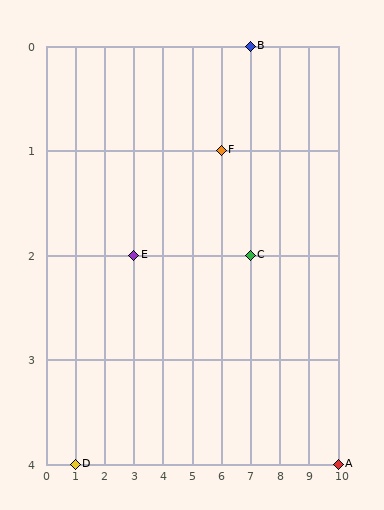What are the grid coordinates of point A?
Point A is at grid coordinates (10, 4).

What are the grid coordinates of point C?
Point C is at grid coordinates (7, 2).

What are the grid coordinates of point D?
Point D is at grid coordinates (1, 4).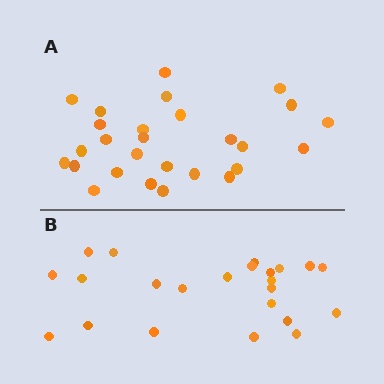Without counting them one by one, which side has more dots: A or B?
Region A (the top region) has more dots.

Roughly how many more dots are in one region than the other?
Region A has about 4 more dots than region B.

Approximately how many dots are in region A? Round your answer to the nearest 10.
About 30 dots. (The exact count is 27, which rounds to 30.)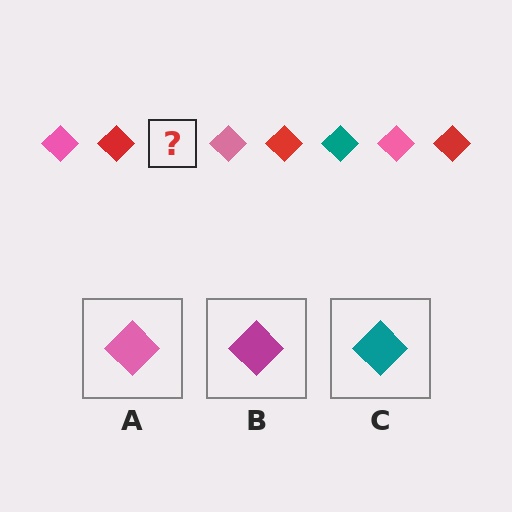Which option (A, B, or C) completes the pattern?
C.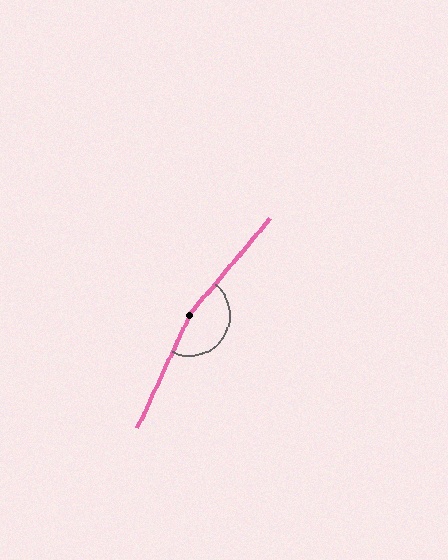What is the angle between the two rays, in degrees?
Approximately 164 degrees.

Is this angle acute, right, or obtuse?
It is obtuse.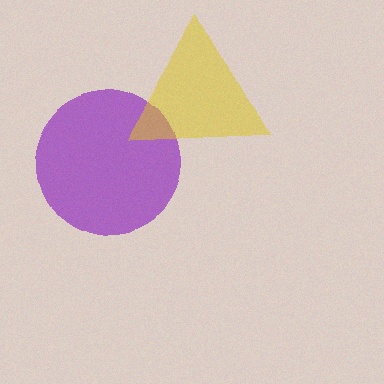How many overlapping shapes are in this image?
There are 2 overlapping shapes in the image.